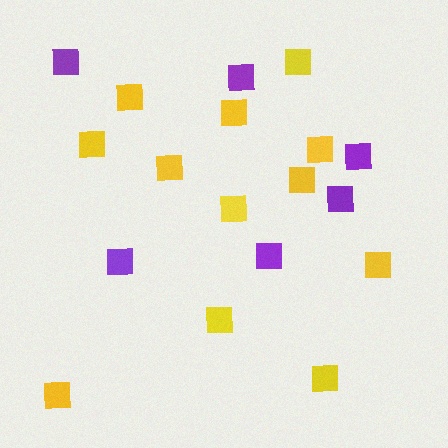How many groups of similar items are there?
There are 2 groups: one group of purple squares (6) and one group of yellow squares (12).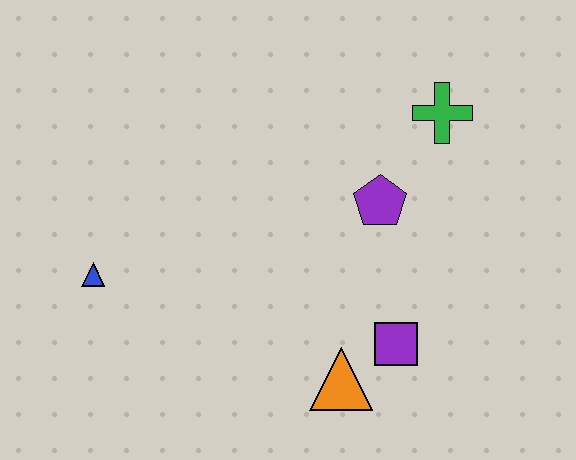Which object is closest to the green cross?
The purple pentagon is closest to the green cross.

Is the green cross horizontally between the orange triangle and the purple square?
No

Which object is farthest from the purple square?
The blue triangle is farthest from the purple square.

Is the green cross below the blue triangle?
No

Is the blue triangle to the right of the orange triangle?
No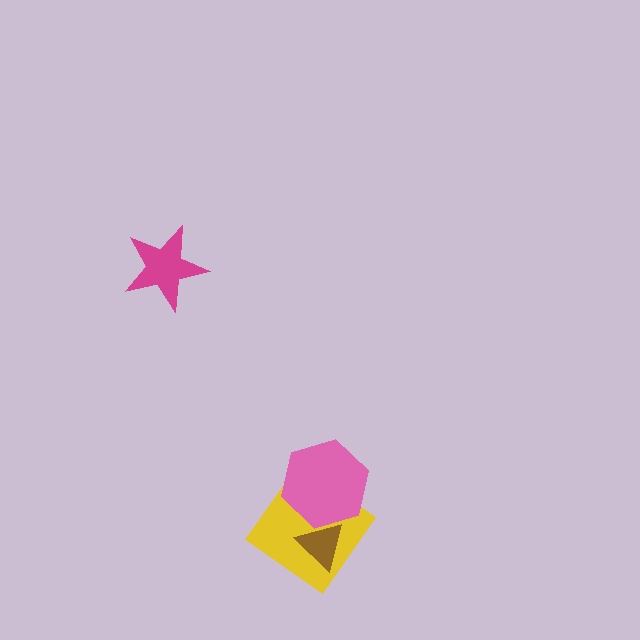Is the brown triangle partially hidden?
No, no other shape covers it.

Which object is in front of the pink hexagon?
The brown triangle is in front of the pink hexagon.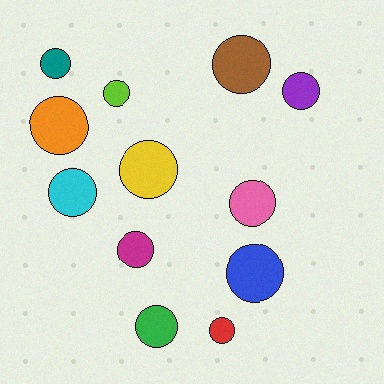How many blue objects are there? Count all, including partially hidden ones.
There is 1 blue object.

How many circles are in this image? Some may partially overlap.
There are 12 circles.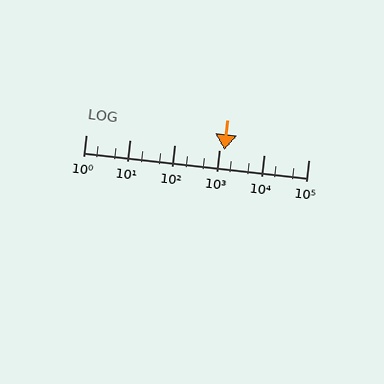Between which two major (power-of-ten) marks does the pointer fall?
The pointer is between 1000 and 10000.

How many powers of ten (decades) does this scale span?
The scale spans 5 decades, from 1 to 100000.